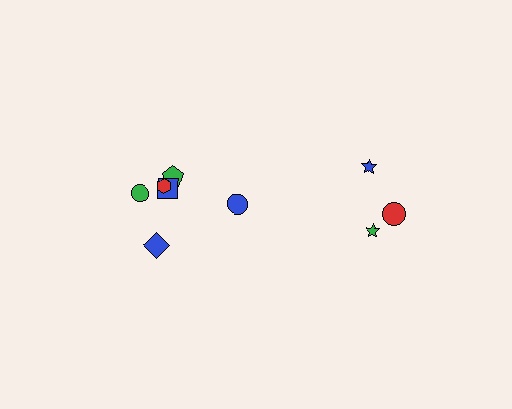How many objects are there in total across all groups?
There are 9 objects.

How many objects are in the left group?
There are 6 objects.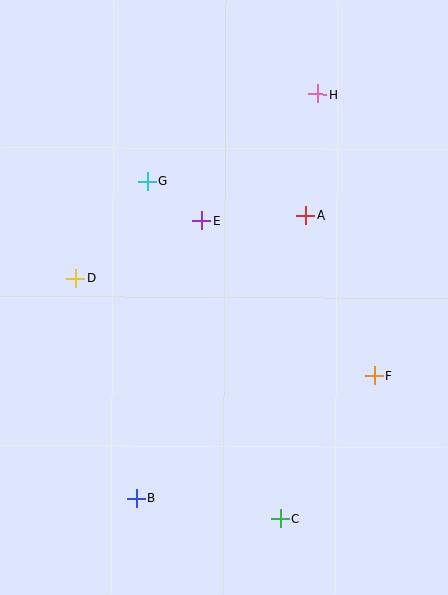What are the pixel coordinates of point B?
Point B is at (136, 498).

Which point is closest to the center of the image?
Point E at (202, 221) is closest to the center.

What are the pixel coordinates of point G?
Point G is at (147, 181).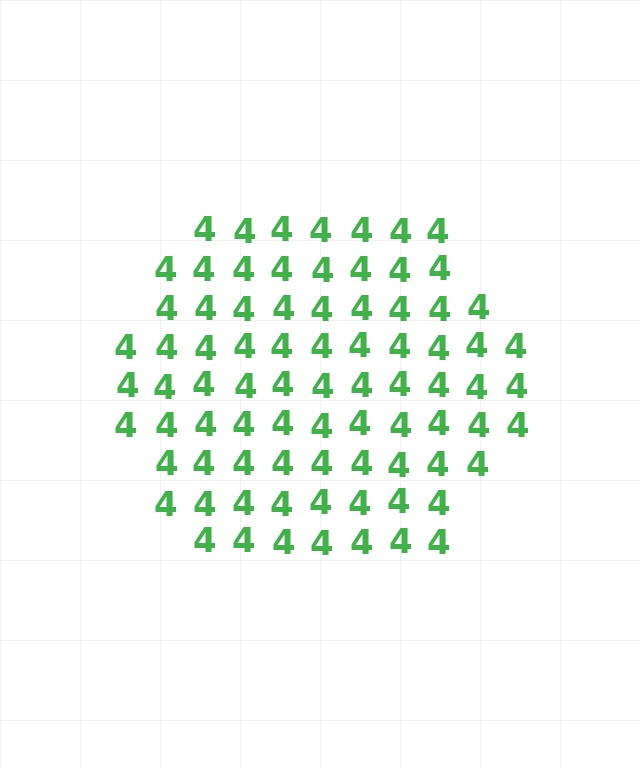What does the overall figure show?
The overall figure shows a hexagon.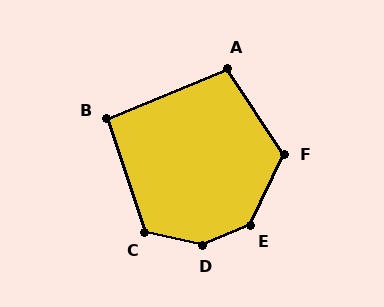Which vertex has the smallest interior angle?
B, at approximately 94 degrees.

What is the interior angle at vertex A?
Approximately 101 degrees (obtuse).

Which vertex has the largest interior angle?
D, at approximately 145 degrees.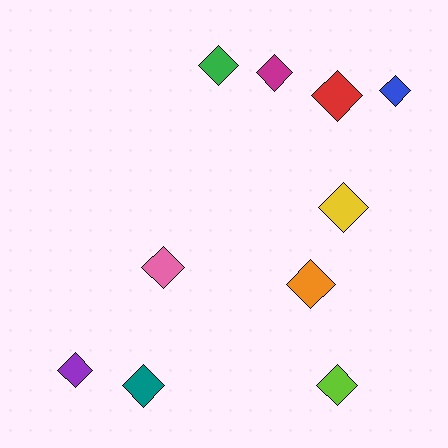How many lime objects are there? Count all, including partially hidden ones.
There is 1 lime object.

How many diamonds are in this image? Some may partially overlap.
There are 10 diamonds.